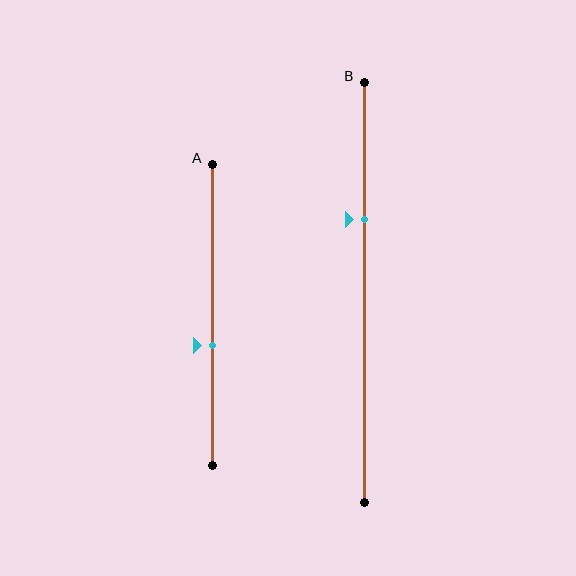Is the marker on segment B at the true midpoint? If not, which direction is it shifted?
No, the marker on segment B is shifted upward by about 17% of the segment length.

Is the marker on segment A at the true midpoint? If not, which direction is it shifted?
No, the marker on segment A is shifted downward by about 10% of the segment length.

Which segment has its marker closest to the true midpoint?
Segment A has its marker closest to the true midpoint.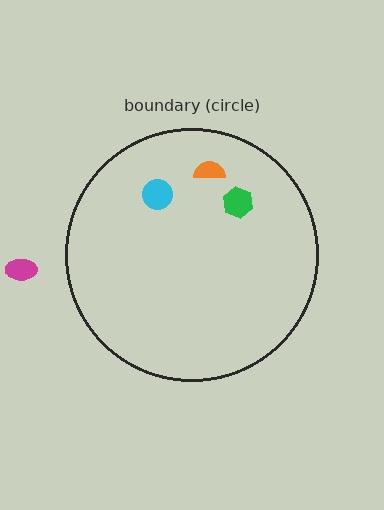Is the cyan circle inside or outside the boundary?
Inside.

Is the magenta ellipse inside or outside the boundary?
Outside.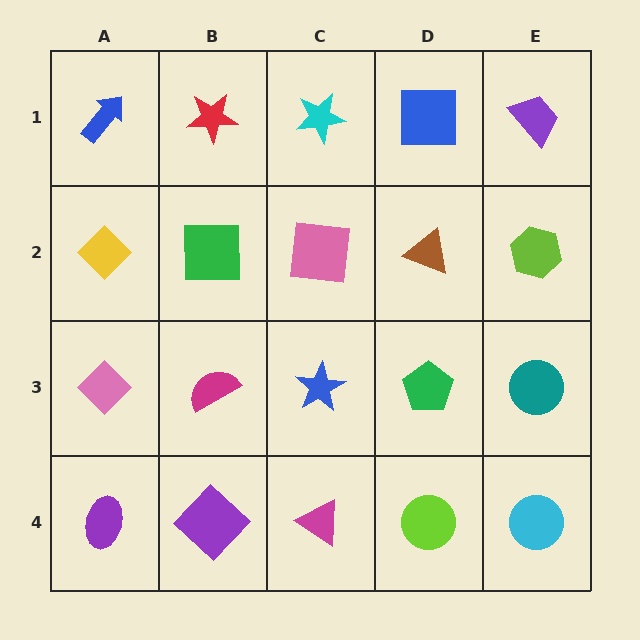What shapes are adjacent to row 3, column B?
A green square (row 2, column B), a purple diamond (row 4, column B), a pink diamond (row 3, column A), a blue star (row 3, column C).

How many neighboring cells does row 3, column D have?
4.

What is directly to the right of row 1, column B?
A cyan star.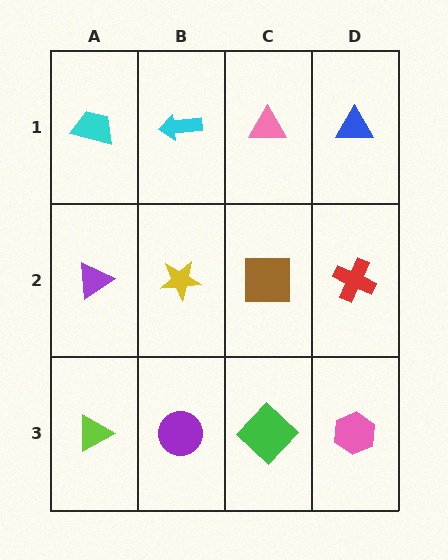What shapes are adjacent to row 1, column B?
A yellow star (row 2, column B), a cyan trapezoid (row 1, column A), a pink triangle (row 1, column C).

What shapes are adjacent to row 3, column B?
A yellow star (row 2, column B), a lime triangle (row 3, column A), a green diamond (row 3, column C).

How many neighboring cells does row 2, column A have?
3.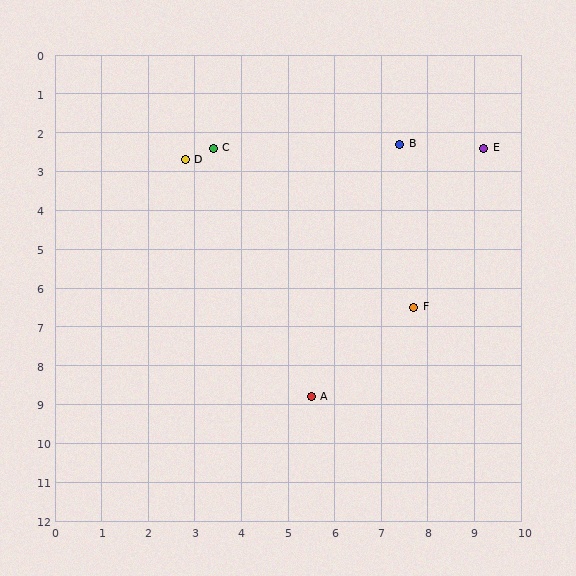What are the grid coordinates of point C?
Point C is at approximately (3.4, 2.4).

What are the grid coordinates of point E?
Point E is at approximately (9.2, 2.4).